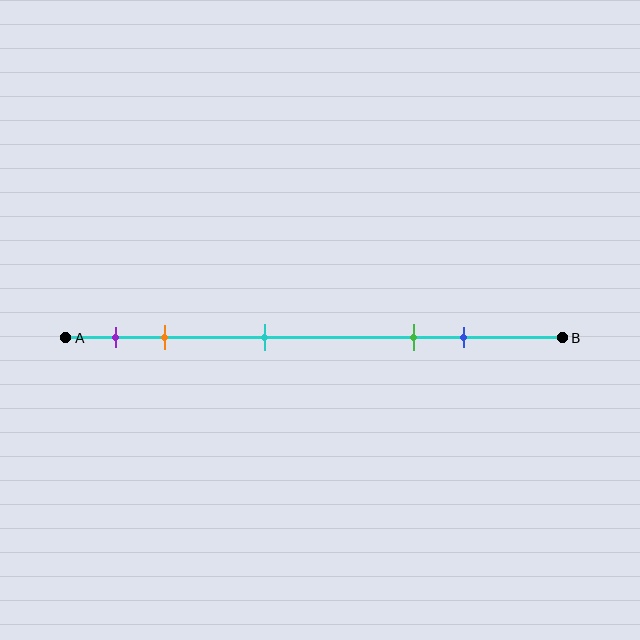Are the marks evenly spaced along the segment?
No, the marks are not evenly spaced.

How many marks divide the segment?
There are 5 marks dividing the segment.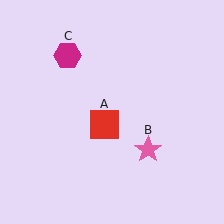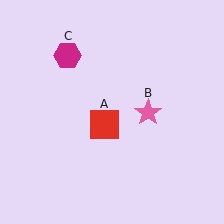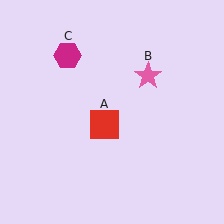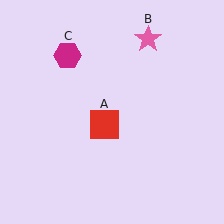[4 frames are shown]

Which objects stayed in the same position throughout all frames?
Red square (object A) and magenta hexagon (object C) remained stationary.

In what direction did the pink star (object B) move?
The pink star (object B) moved up.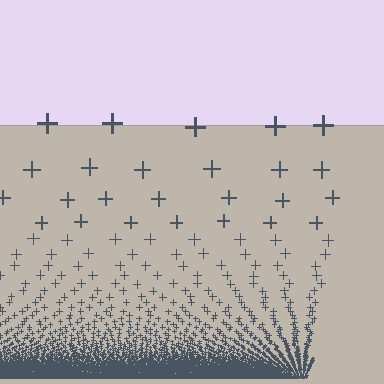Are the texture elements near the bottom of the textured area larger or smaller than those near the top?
Smaller. The gradient is inverted — elements near the bottom are smaller and denser.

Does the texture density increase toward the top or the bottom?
Density increases toward the bottom.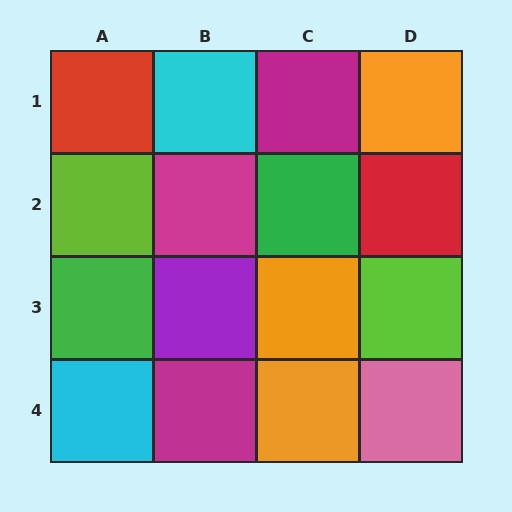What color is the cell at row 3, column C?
Orange.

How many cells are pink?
1 cell is pink.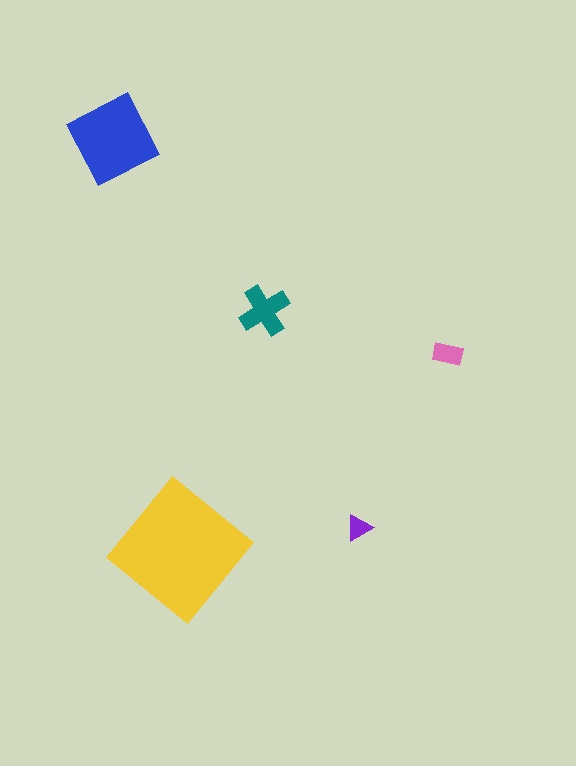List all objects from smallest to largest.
The purple triangle, the pink rectangle, the teal cross, the blue diamond, the yellow diamond.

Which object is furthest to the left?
The blue diamond is leftmost.